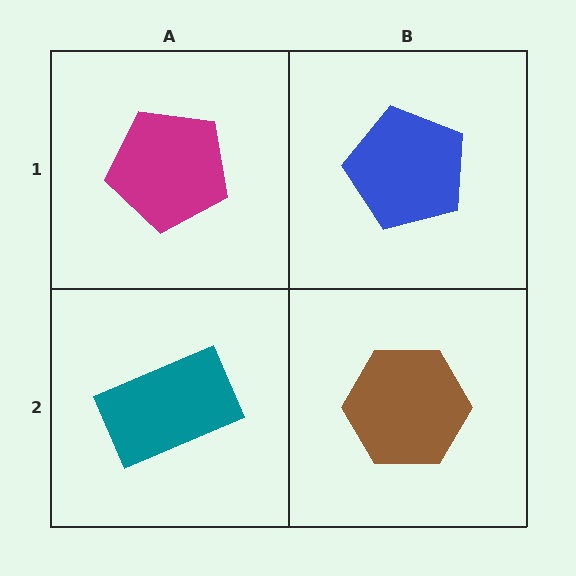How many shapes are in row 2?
2 shapes.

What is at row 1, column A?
A magenta pentagon.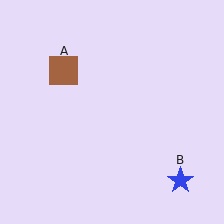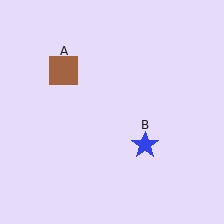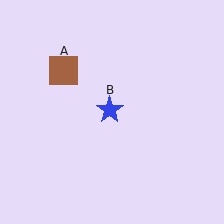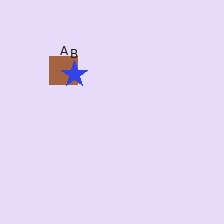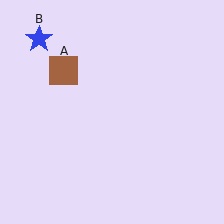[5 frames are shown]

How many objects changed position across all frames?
1 object changed position: blue star (object B).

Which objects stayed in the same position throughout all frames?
Brown square (object A) remained stationary.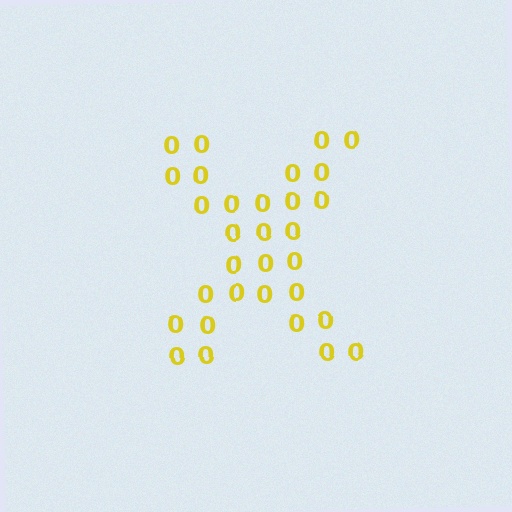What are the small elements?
The small elements are digit 0's.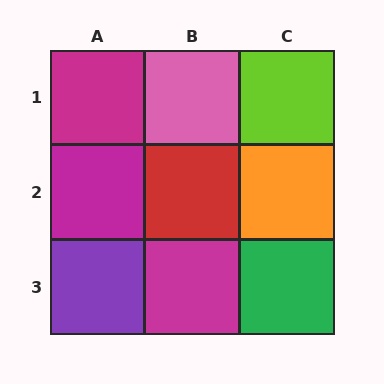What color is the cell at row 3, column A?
Purple.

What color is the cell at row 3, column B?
Magenta.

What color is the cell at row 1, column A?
Magenta.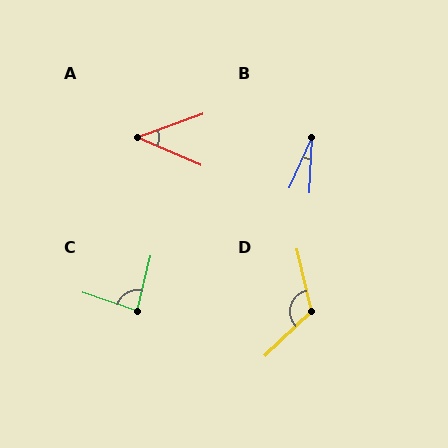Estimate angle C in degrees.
Approximately 85 degrees.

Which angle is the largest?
D, at approximately 121 degrees.